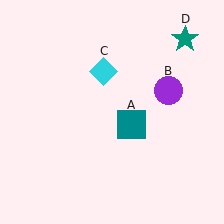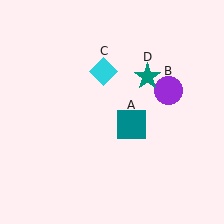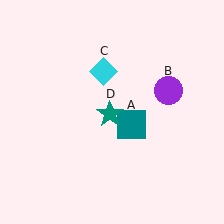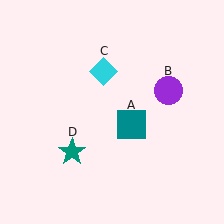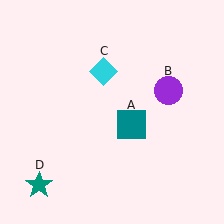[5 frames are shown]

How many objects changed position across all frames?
1 object changed position: teal star (object D).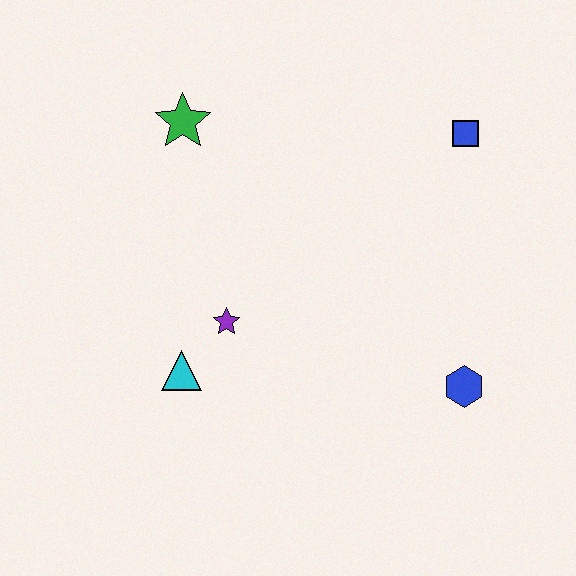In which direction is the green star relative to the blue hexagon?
The green star is to the left of the blue hexagon.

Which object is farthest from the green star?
The blue hexagon is farthest from the green star.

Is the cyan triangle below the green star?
Yes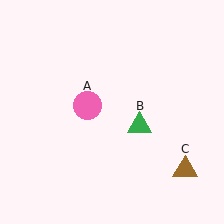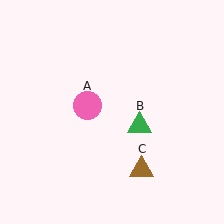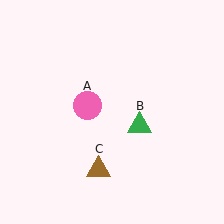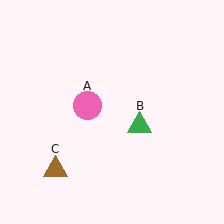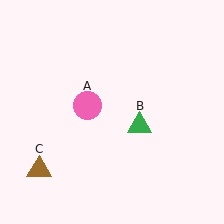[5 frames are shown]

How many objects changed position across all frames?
1 object changed position: brown triangle (object C).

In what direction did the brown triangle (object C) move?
The brown triangle (object C) moved left.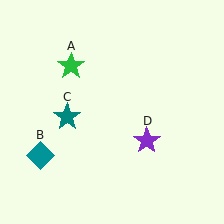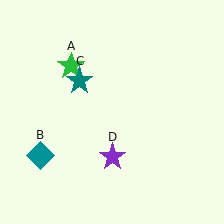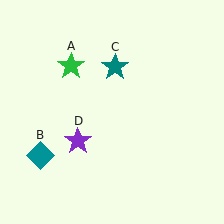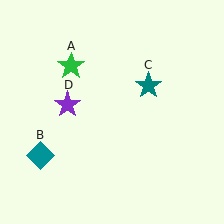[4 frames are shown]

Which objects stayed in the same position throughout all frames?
Green star (object A) and teal diamond (object B) remained stationary.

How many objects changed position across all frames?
2 objects changed position: teal star (object C), purple star (object D).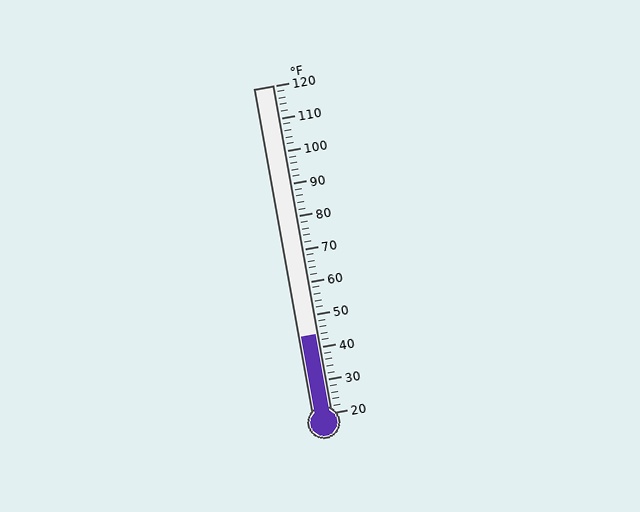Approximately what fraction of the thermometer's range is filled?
The thermometer is filled to approximately 25% of its range.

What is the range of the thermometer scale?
The thermometer scale ranges from 20°F to 120°F.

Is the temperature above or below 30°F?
The temperature is above 30°F.